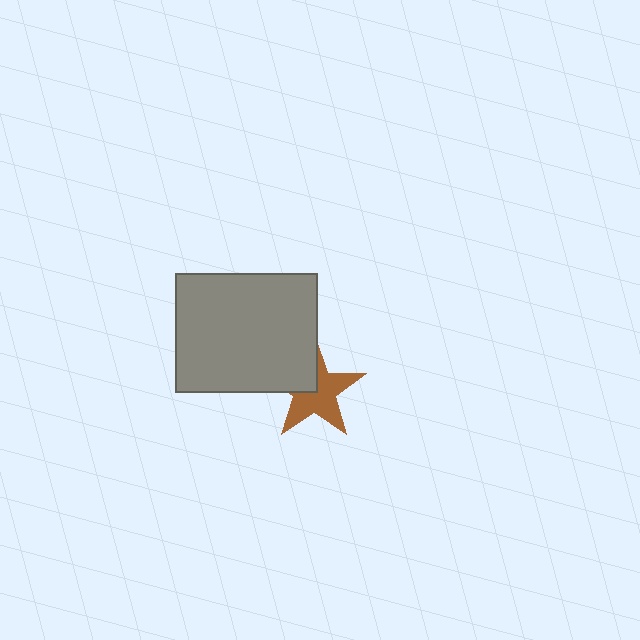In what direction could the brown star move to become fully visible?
The brown star could move toward the lower-right. That would shift it out from behind the gray rectangle entirely.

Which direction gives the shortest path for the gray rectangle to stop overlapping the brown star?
Moving toward the upper-left gives the shortest separation.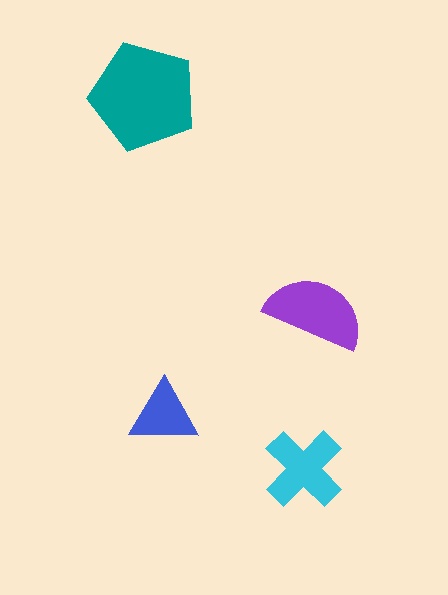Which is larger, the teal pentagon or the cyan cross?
The teal pentagon.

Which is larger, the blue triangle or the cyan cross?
The cyan cross.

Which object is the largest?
The teal pentagon.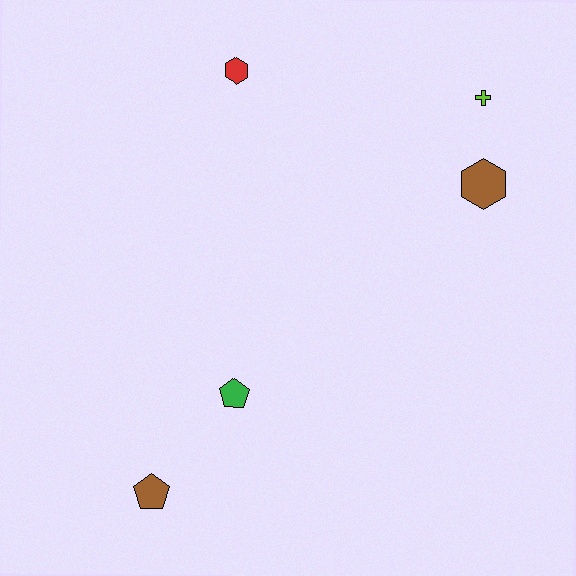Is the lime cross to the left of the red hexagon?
No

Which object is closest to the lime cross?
The brown hexagon is closest to the lime cross.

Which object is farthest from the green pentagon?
The lime cross is farthest from the green pentagon.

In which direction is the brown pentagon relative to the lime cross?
The brown pentagon is below the lime cross.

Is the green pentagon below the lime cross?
Yes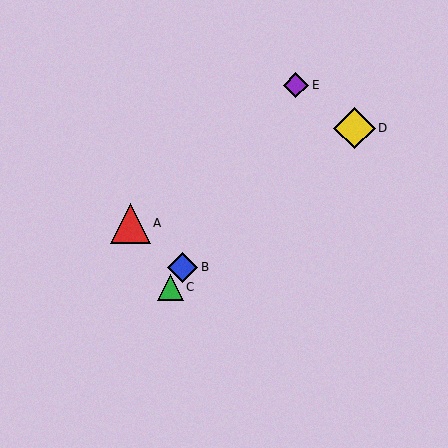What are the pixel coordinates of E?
Object E is at (296, 85).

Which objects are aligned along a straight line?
Objects B, C, E are aligned along a straight line.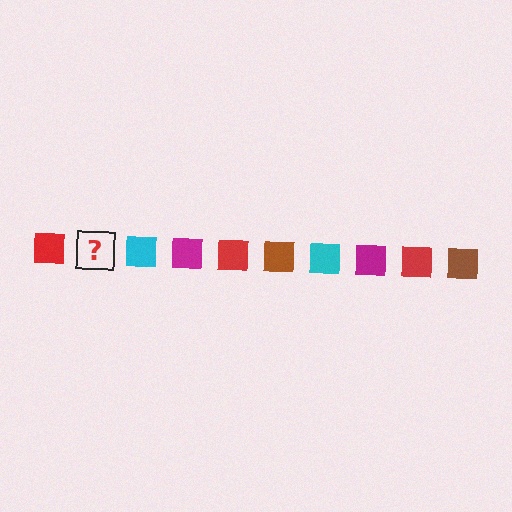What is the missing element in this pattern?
The missing element is a brown square.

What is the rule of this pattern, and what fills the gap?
The rule is that the pattern cycles through red, brown, cyan, magenta squares. The gap should be filled with a brown square.